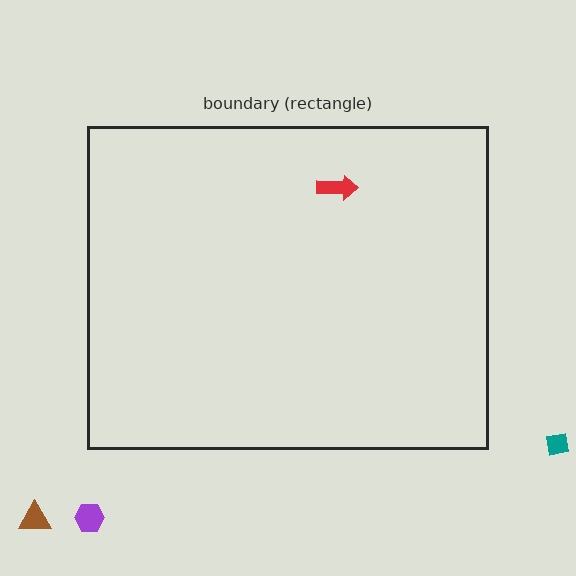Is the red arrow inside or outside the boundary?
Inside.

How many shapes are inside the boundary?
1 inside, 3 outside.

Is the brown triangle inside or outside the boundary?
Outside.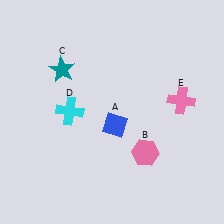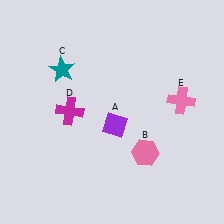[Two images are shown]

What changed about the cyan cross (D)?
In Image 1, D is cyan. In Image 2, it changed to magenta.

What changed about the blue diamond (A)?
In Image 1, A is blue. In Image 2, it changed to purple.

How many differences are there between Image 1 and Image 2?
There are 2 differences between the two images.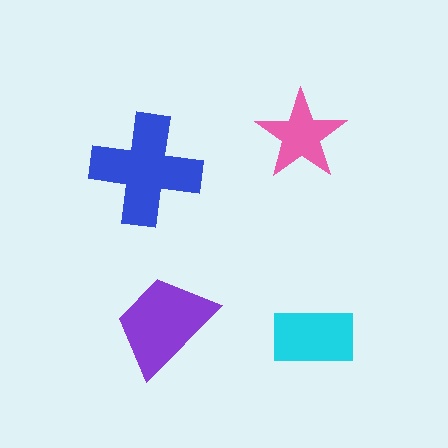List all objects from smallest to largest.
The pink star, the cyan rectangle, the purple trapezoid, the blue cross.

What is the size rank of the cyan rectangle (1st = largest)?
3rd.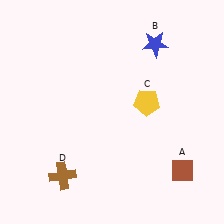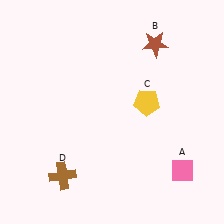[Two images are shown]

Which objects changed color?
A changed from brown to pink. B changed from blue to brown.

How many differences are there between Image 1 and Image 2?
There are 2 differences between the two images.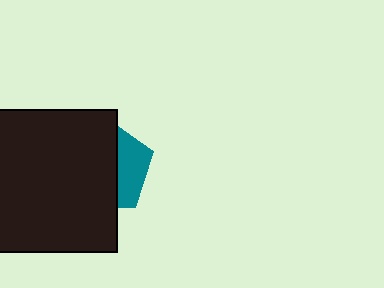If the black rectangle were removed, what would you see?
You would see the complete teal pentagon.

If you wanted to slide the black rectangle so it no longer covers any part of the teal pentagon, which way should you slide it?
Slide it left — that is the most direct way to separate the two shapes.